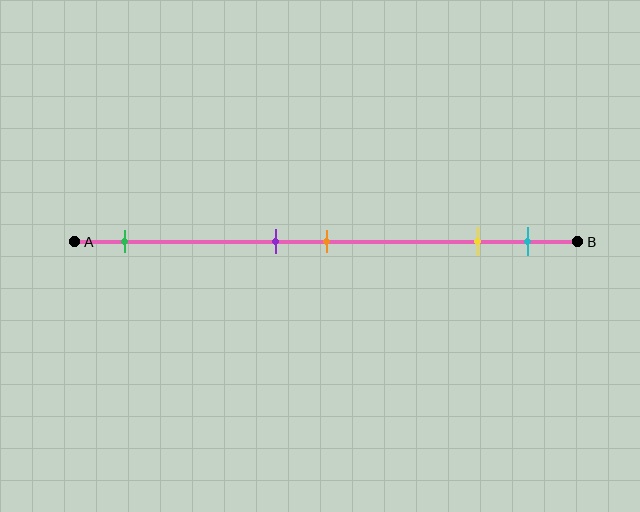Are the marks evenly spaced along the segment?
No, the marks are not evenly spaced.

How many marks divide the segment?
There are 5 marks dividing the segment.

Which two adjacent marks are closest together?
The purple and orange marks are the closest adjacent pair.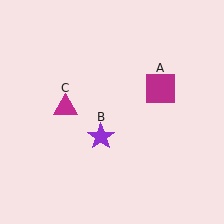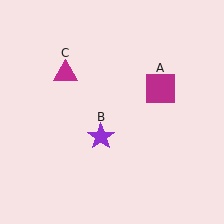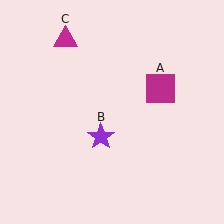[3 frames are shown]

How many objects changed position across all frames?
1 object changed position: magenta triangle (object C).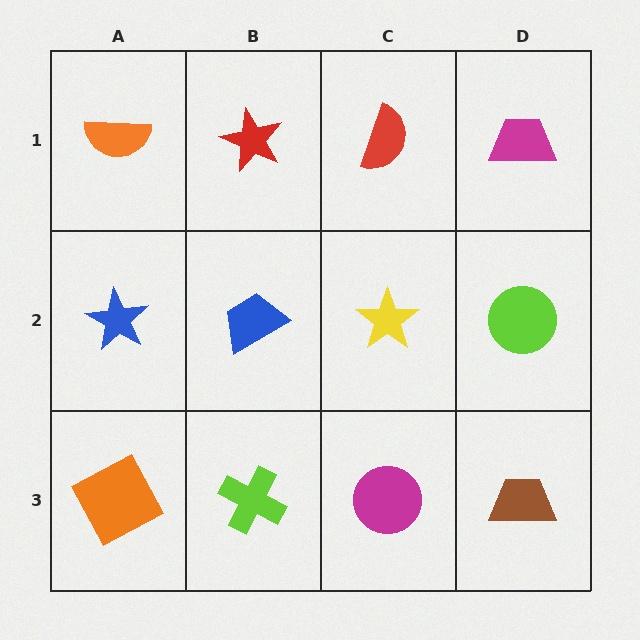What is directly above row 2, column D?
A magenta trapezoid.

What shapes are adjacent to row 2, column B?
A red star (row 1, column B), a lime cross (row 3, column B), a blue star (row 2, column A), a yellow star (row 2, column C).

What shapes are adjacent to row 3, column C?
A yellow star (row 2, column C), a lime cross (row 3, column B), a brown trapezoid (row 3, column D).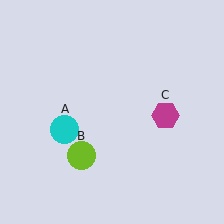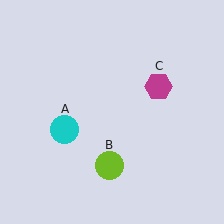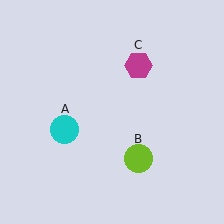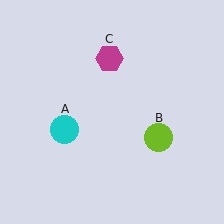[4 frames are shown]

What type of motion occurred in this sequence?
The lime circle (object B), magenta hexagon (object C) rotated counterclockwise around the center of the scene.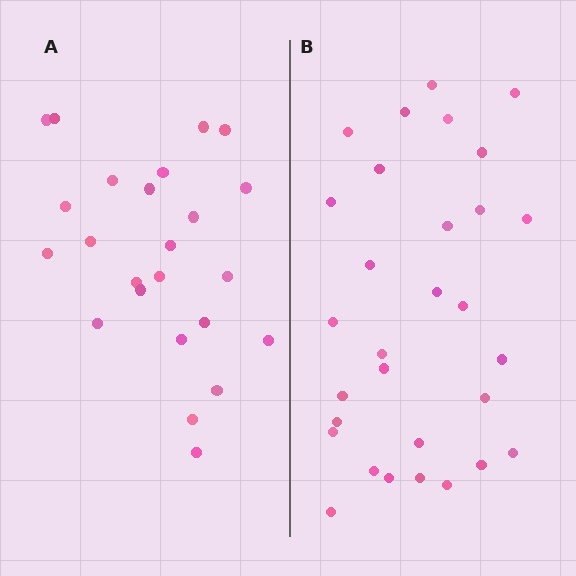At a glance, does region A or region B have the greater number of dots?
Region B (the right region) has more dots.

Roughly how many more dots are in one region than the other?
Region B has about 6 more dots than region A.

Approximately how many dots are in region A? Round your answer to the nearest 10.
About 20 dots. (The exact count is 24, which rounds to 20.)